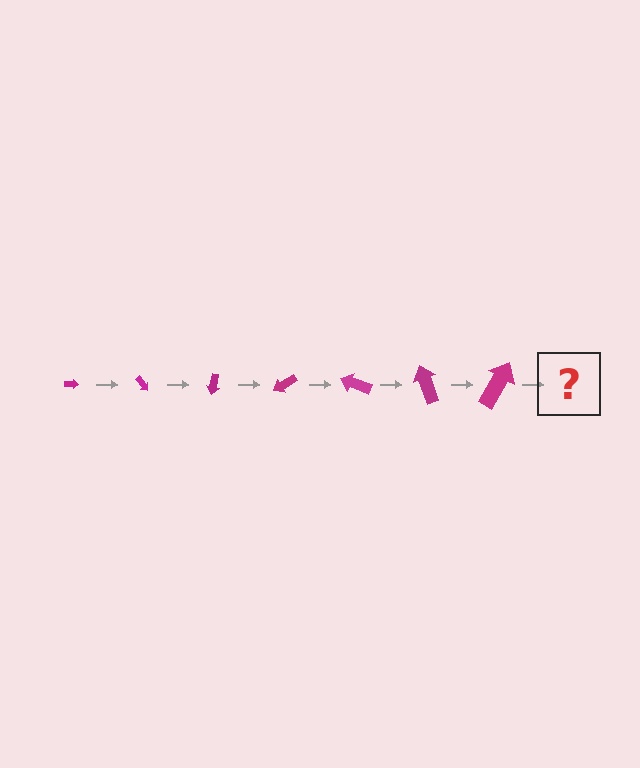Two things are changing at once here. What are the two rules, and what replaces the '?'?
The two rules are that the arrow grows larger each step and it rotates 50 degrees each step. The '?' should be an arrow, larger than the previous one and rotated 350 degrees from the start.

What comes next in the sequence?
The next element should be an arrow, larger than the previous one and rotated 350 degrees from the start.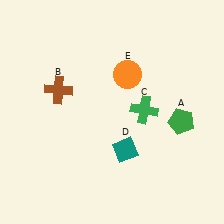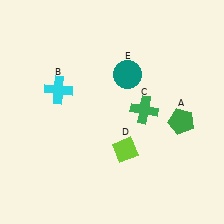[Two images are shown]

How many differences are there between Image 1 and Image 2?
There are 3 differences between the two images.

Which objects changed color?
B changed from brown to cyan. D changed from teal to lime. E changed from orange to teal.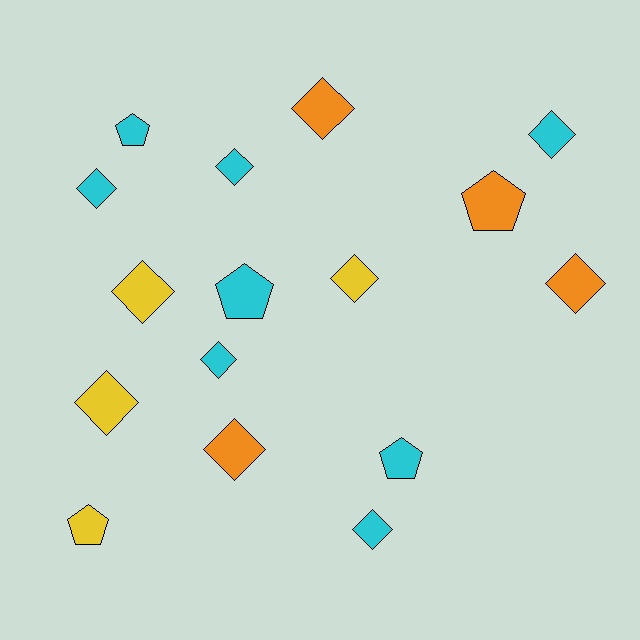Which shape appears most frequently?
Diamond, with 11 objects.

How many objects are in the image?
There are 16 objects.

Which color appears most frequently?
Cyan, with 8 objects.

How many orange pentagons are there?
There is 1 orange pentagon.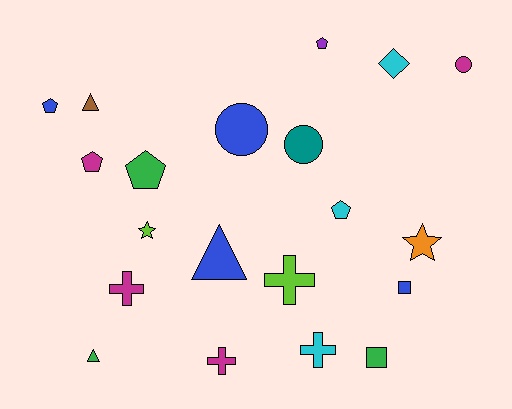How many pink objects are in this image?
There are no pink objects.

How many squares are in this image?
There are 2 squares.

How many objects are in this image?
There are 20 objects.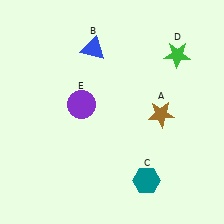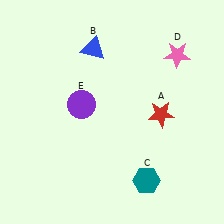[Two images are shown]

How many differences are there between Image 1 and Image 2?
There are 2 differences between the two images.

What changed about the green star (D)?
In Image 1, D is green. In Image 2, it changed to pink.